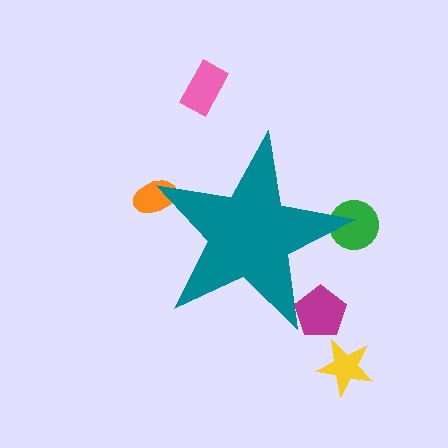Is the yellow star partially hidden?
No, the yellow star is fully visible.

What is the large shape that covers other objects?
A teal star.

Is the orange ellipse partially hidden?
Yes, the orange ellipse is partially hidden behind the teal star.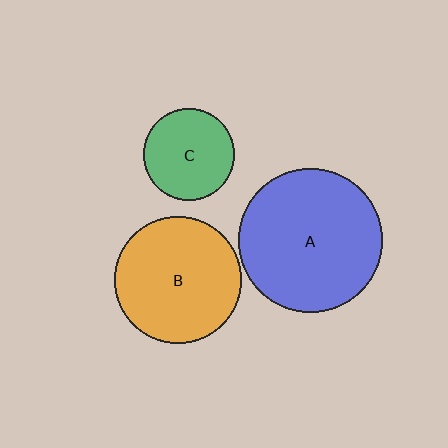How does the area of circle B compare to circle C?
Approximately 1.9 times.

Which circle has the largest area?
Circle A (blue).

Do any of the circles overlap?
No, none of the circles overlap.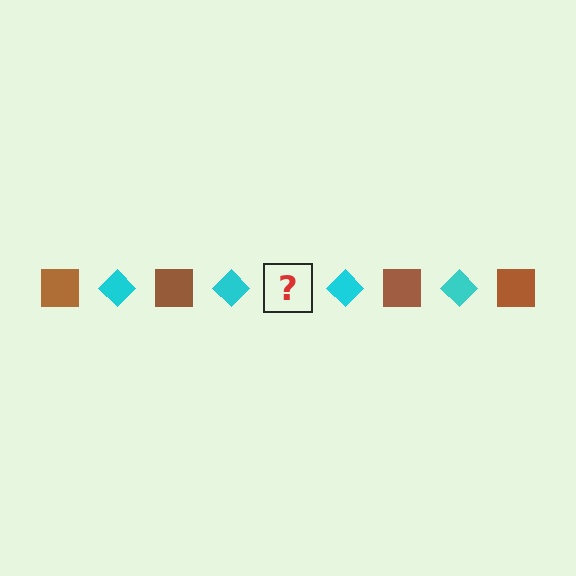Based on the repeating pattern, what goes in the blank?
The blank should be a brown square.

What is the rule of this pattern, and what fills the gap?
The rule is that the pattern alternates between brown square and cyan diamond. The gap should be filled with a brown square.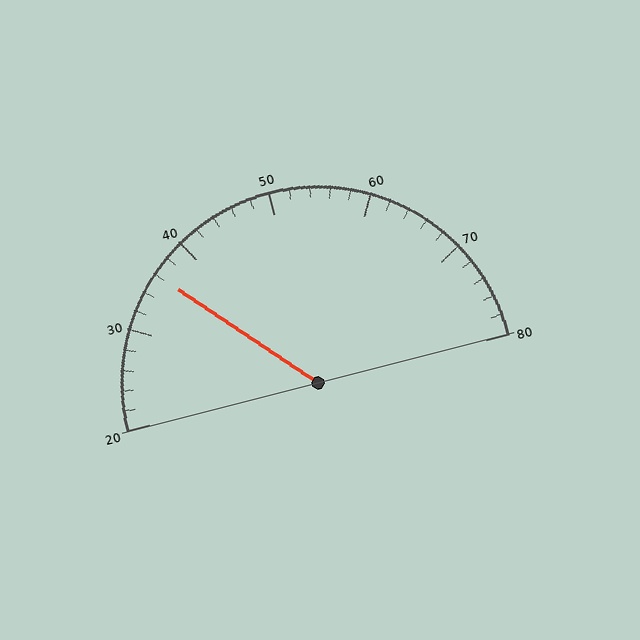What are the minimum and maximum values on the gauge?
The gauge ranges from 20 to 80.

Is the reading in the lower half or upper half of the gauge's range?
The reading is in the lower half of the range (20 to 80).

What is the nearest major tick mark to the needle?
The nearest major tick mark is 40.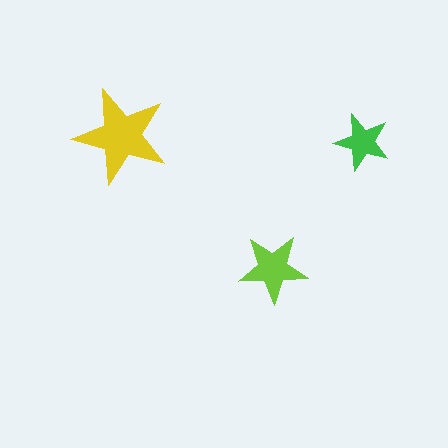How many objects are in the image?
There are 3 objects in the image.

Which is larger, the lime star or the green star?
The lime one.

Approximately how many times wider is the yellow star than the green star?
About 1.5 times wider.